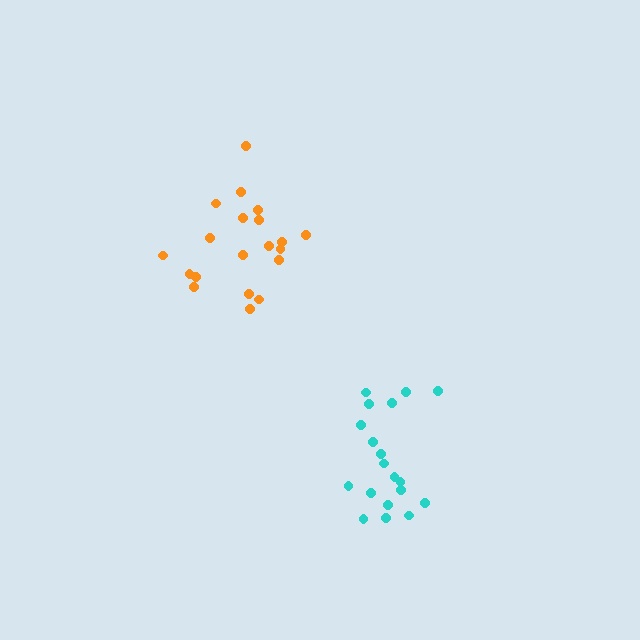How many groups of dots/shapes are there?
There are 2 groups.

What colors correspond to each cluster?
The clusters are colored: cyan, orange.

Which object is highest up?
The orange cluster is topmost.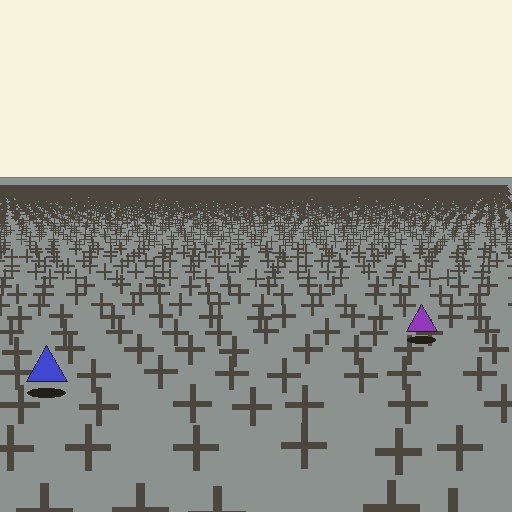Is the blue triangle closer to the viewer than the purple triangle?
Yes. The blue triangle is closer — you can tell from the texture gradient: the ground texture is coarser near it.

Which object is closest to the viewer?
The blue triangle is closest. The texture marks near it are larger and more spread out.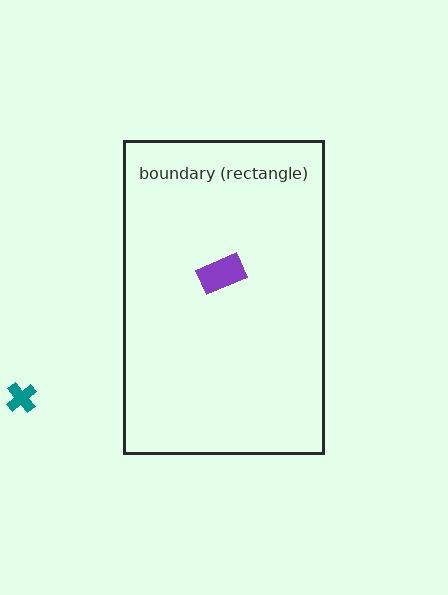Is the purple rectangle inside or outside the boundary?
Inside.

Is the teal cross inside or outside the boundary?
Outside.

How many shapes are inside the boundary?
1 inside, 1 outside.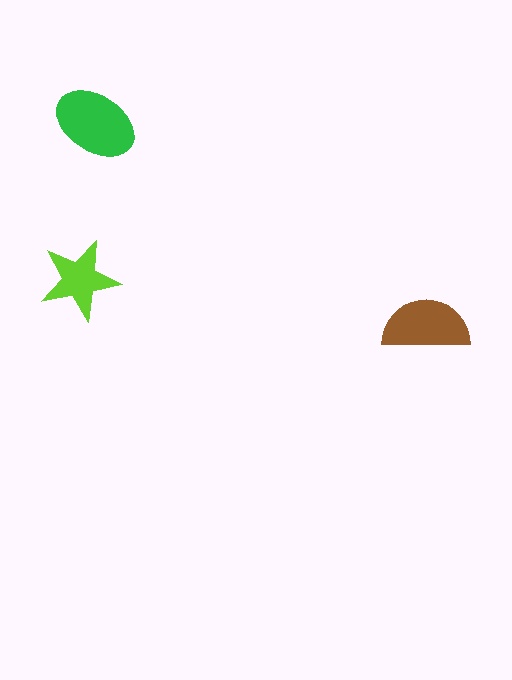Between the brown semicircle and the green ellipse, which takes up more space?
The green ellipse.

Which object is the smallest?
The lime star.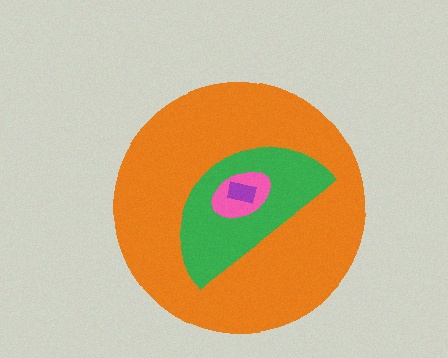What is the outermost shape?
The orange circle.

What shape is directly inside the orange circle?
The green semicircle.